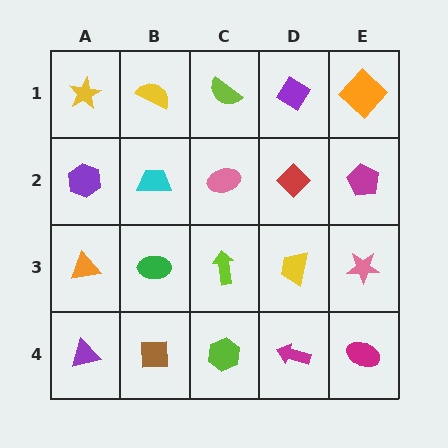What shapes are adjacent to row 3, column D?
A red diamond (row 2, column D), a magenta arrow (row 4, column D), a lime arrow (row 3, column C), a pink star (row 3, column E).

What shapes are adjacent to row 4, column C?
A lime arrow (row 3, column C), a brown square (row 4, column B), a magenta arrow (row 4, column D).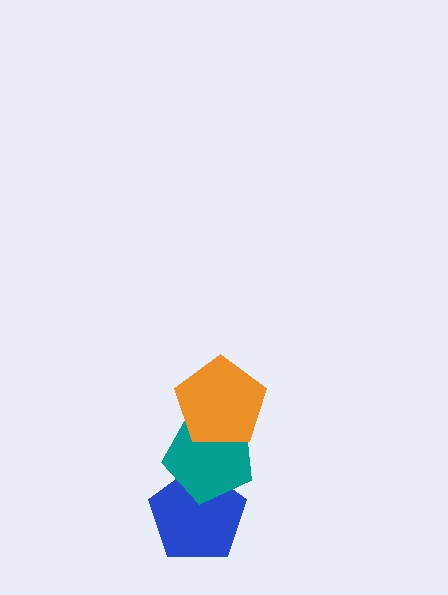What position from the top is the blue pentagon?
The blue pentagon is 3rd from the top.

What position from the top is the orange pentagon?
The orange pentagon is 1st from the top.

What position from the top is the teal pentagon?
The teal pentagon is 2nd from the top.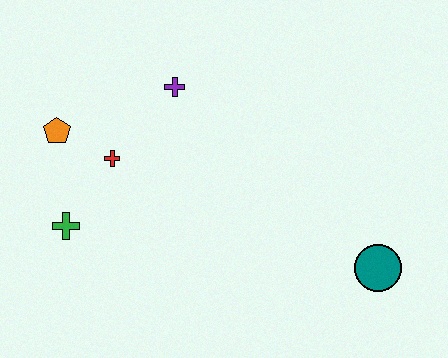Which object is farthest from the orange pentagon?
The teal circle is farthest from the orange pentagon.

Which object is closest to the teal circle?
The purple cross is closest to the teal circle.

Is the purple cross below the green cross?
No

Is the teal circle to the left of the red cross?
No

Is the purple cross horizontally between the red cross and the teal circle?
Yes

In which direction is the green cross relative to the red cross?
The green cross is below the red cross.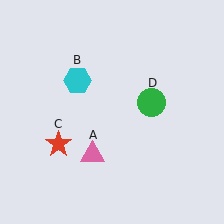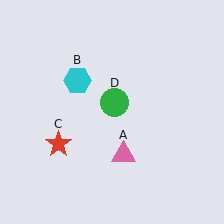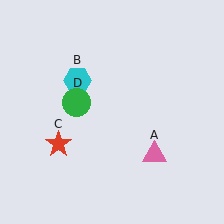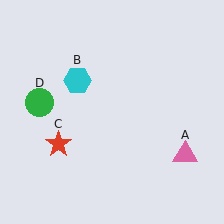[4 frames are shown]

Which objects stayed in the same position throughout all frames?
Cyan hexagon (object B) and red star (object C) remained stationary.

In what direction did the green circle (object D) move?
The green circle (object D) moved left.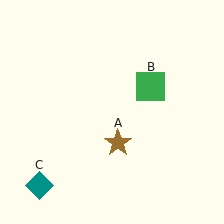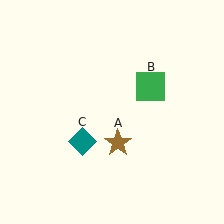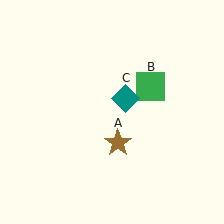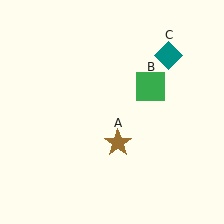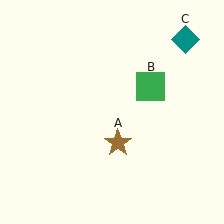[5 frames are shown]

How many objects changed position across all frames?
1 object changed position: teal diamond (object C).